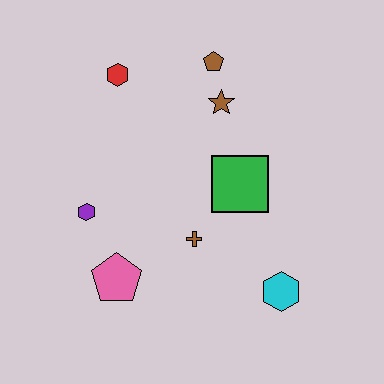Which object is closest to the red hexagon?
The brown pentagon is closest to the red hexagon.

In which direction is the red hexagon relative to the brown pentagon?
The red hexagon is to the left of the brown pentagon.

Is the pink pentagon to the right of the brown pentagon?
No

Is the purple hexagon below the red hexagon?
Yes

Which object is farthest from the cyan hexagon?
The red hexagon is farthest from the cyan hexagon.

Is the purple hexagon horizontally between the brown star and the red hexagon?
No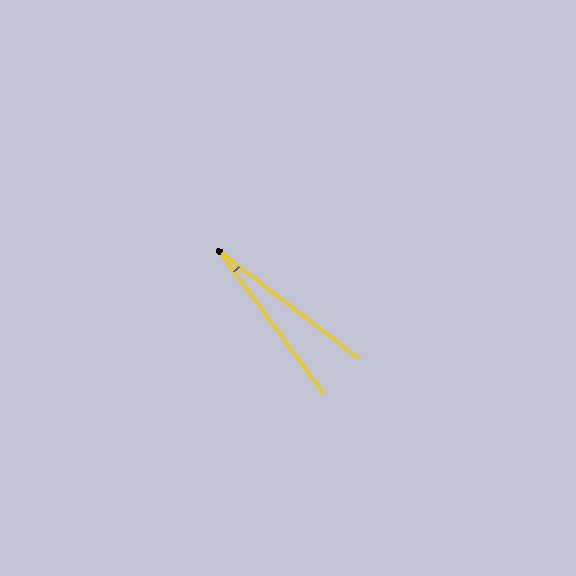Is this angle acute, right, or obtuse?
It is acute.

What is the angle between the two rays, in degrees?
Approximately 16 degrees.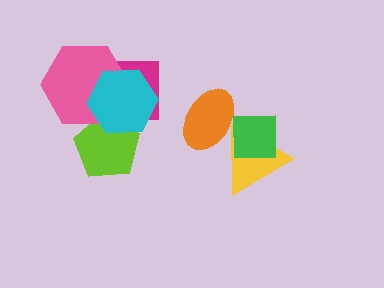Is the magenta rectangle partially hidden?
Yes, it is partially covered by another shape.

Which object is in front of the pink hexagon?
The cyan hexagon is in front of the pink hexagon.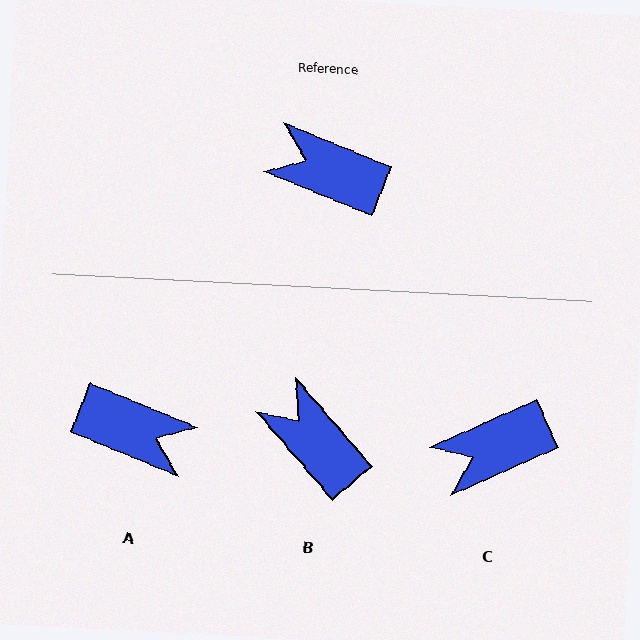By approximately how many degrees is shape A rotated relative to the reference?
Approximately 180 degrees counter-clockwise.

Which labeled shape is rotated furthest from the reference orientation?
A, about 180 degrees away.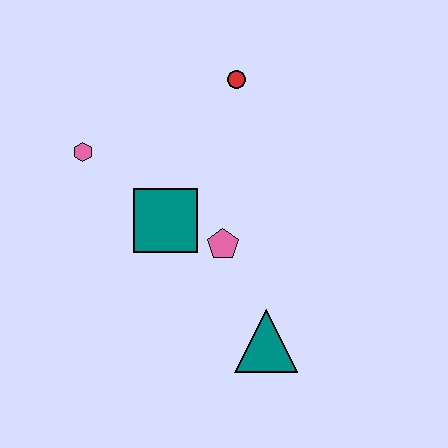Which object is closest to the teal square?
The pink pentagon is closest to the teal square.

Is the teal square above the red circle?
No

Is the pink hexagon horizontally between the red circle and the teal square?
No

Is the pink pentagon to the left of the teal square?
No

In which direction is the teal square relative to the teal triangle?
The teal square is above the teal triangle.